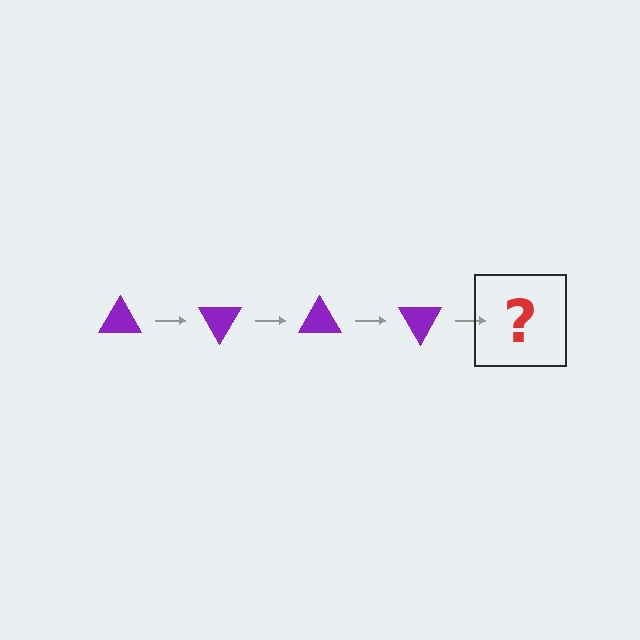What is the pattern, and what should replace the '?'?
The pattern is that the triangle rotates 60 degrees each step. The '?' should be a purple triangle rotated 240 degrees.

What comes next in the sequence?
The next element should be a purple triangle rotated 240 degrees.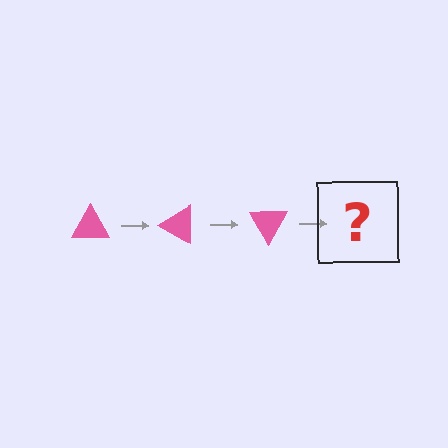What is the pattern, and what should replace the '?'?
The pattern is that the triangle rotates 30 degrees each step. The '?' should be a pink triangle rotated 90 degrees.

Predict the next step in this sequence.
The next step is a pink triangle rotated 90 degrees.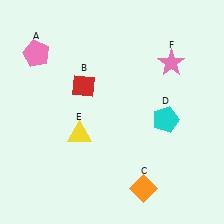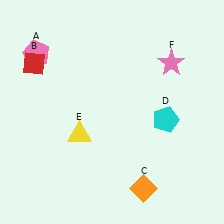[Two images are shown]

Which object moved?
The red diamond (B) moved left.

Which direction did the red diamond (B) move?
The red diamond (B) moved left.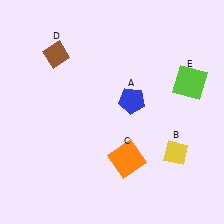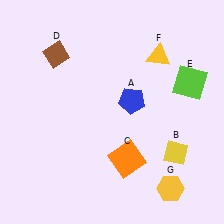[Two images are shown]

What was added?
A yellow triangle (F), a yellow hexagon (G) were added in Image 2.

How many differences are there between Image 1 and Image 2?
There are 2 differences between the two images.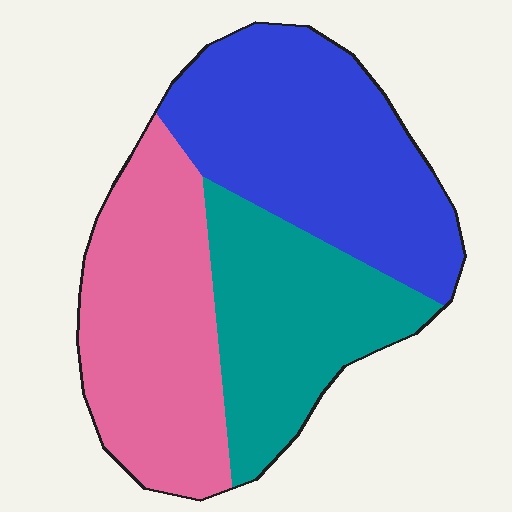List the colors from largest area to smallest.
From largest to smallest: blue, pink, teal.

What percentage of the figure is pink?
Pink takes up between a third and a half of the figure.